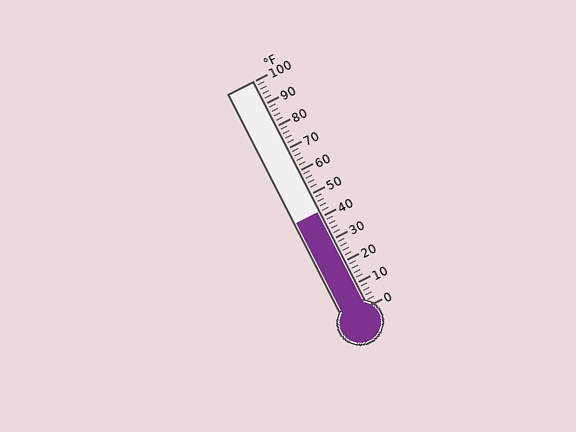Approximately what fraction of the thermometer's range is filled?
The thermometer is filled to approximately 40% of its range.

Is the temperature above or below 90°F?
The temperature is below 90°F.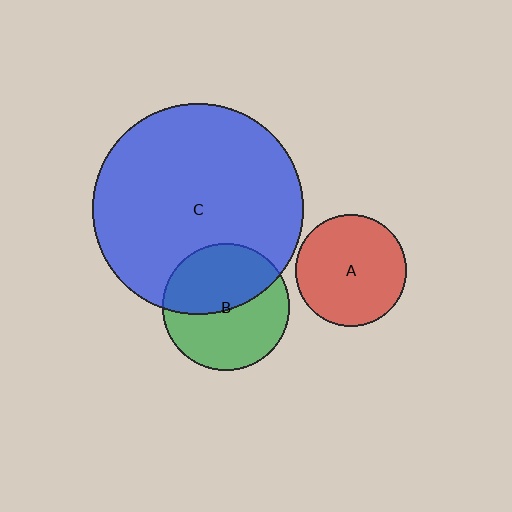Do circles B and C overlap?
Yes.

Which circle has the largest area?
Circle C (blue).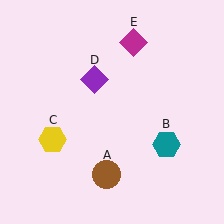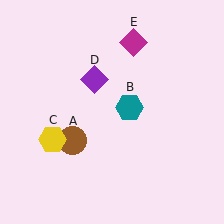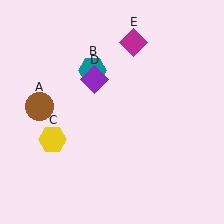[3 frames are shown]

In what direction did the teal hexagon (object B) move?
The teal hexagon (object B) moved up and to the left.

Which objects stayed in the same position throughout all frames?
Yellow hexagon (object C) and purple diamond (object D) and magenta diamond (object E) remained stationary.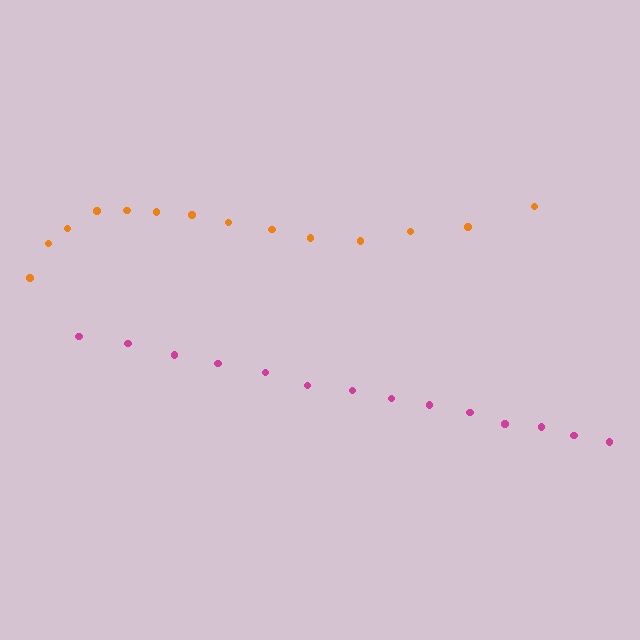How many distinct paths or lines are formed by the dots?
There are 2 distinct paths.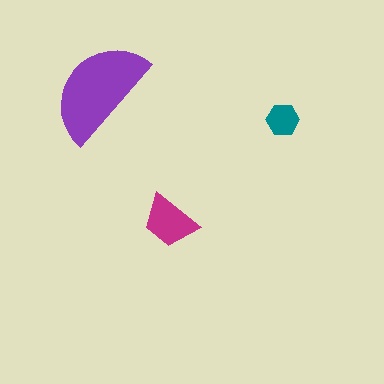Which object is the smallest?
The teal hexagon.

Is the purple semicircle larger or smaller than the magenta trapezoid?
Larger.